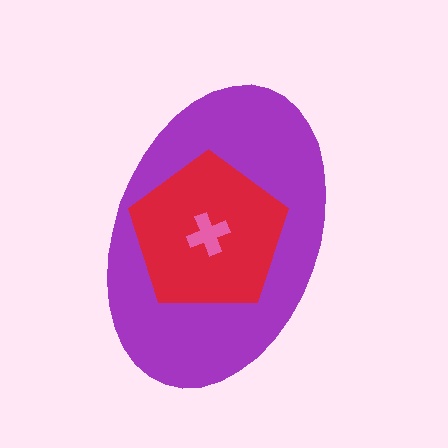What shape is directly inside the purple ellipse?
The red pentagon.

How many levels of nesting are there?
3.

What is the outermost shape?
The purple ellipse.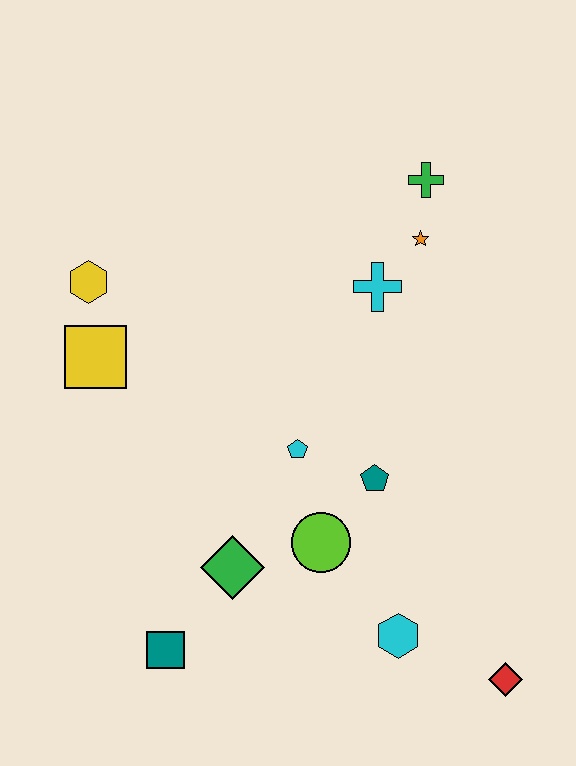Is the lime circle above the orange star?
No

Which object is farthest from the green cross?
The teal square is farthest from the green cross.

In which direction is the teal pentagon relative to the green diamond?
The teal pentagon is to the right of the green diamond.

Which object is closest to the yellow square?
The yellow hexagon is closest to the yellow square.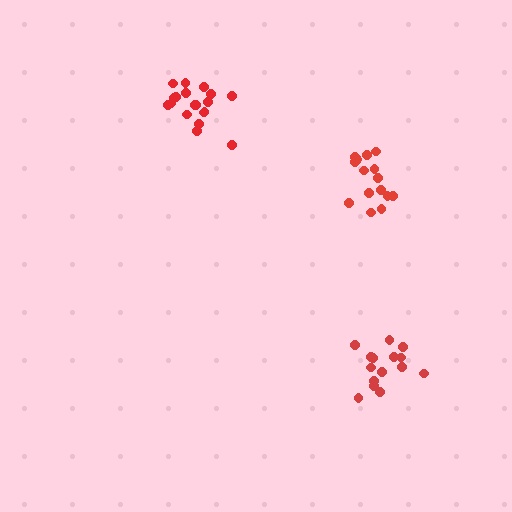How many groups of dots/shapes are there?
There are 3 groups.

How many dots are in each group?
Group 1: 15 dots, Group 2: 15 dots, Group 3: 19 dots (49 total).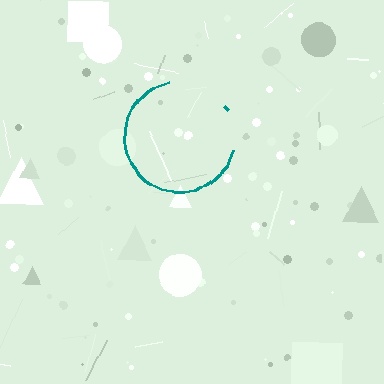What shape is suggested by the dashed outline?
The dashed outline suggests a circle.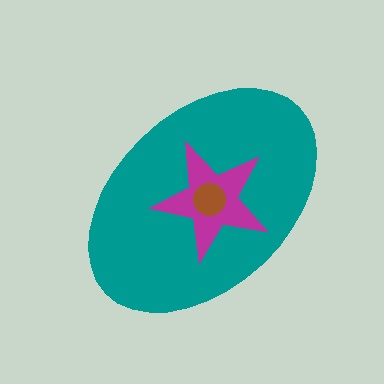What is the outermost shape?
The teal ellipse.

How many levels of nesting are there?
3.